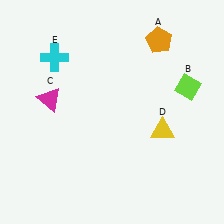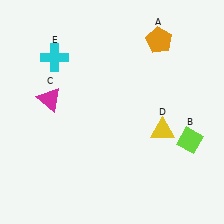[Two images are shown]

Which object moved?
The lime diamond (B) moved down.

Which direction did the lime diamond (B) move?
The lime diamond (B) moved down.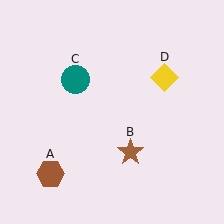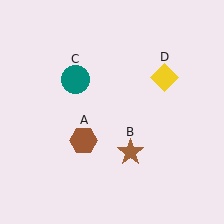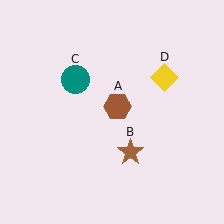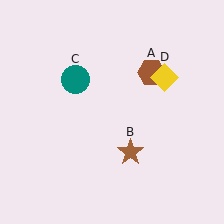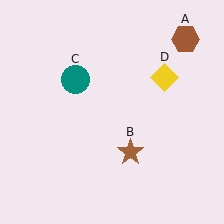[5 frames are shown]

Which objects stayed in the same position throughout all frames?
Brown star (object B) and teal circle (object C) and yellow diamond (object D) remained stationary.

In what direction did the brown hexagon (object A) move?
The brown hexagon (object A) moved up and to the right.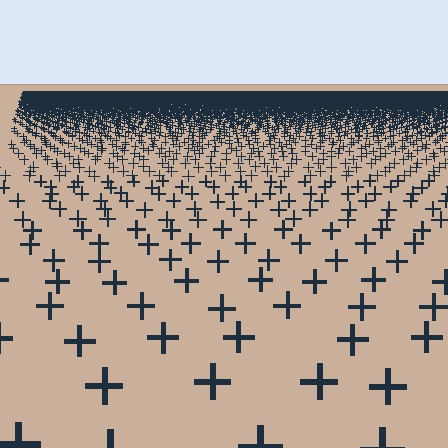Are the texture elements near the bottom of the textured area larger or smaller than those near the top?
Larger. Near the bottom, elements are closer to the viewer and appear at a bigger on-screen size.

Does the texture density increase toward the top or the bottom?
Density increases toward the top.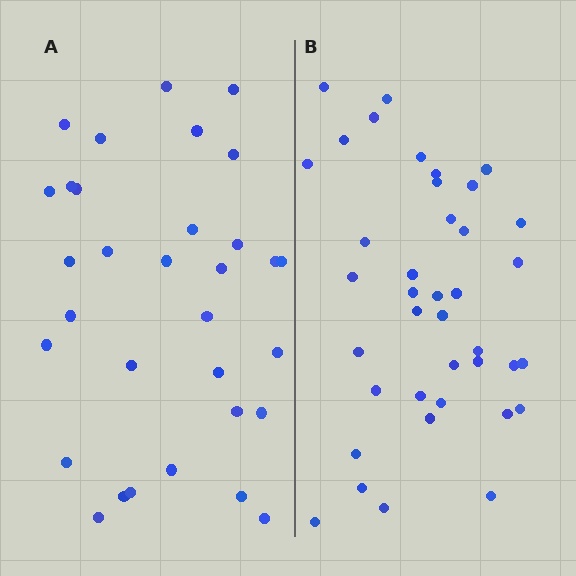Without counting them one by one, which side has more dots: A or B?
Region B (the right region) has more dots.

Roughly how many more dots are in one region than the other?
Region B has roughly 8 or so more dots than region A.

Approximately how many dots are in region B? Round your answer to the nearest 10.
About 40 dots. (The exact count is 39, which rounds to 40.)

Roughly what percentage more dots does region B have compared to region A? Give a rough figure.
About 20% more.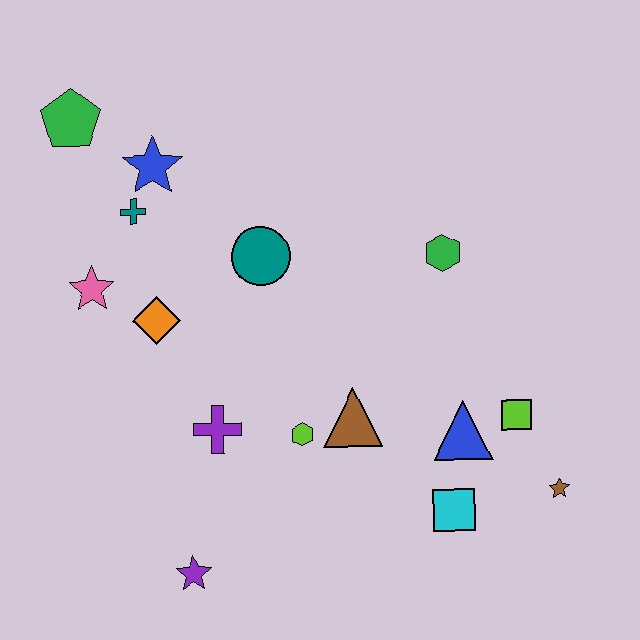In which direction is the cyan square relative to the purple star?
The cyan square is to the right of the purple star.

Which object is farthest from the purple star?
The green pentagon is farthest from the purple star.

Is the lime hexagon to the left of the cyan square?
Yes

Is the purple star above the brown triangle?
No